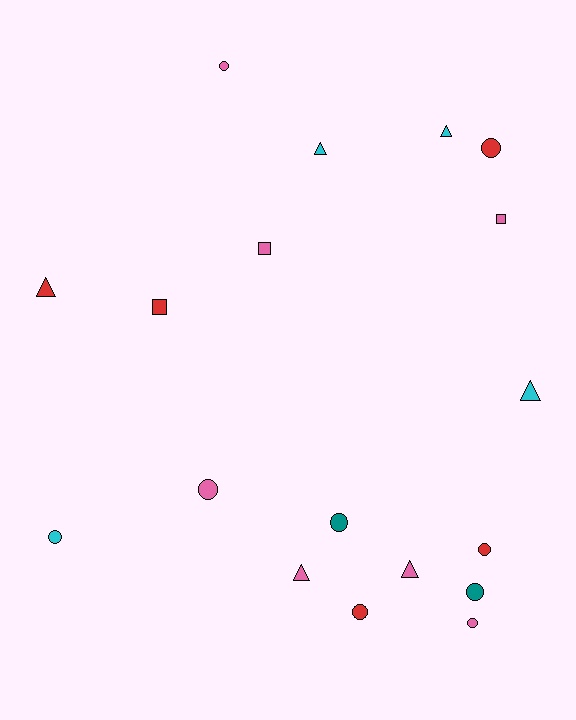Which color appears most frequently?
Pink, with 7 objects.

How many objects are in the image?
There are 18 objects.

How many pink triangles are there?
There are 2 pink triangles.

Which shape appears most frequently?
Circle, with 9 objects.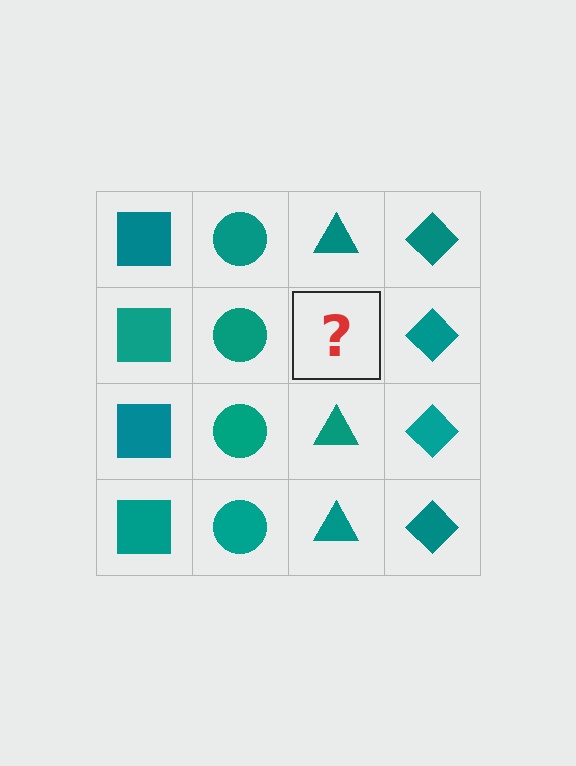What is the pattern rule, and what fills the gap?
The rule is that each column has a consistent shape. The gap should be filled with a teal triangle.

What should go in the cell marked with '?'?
The missing cell should contain a teal triangle.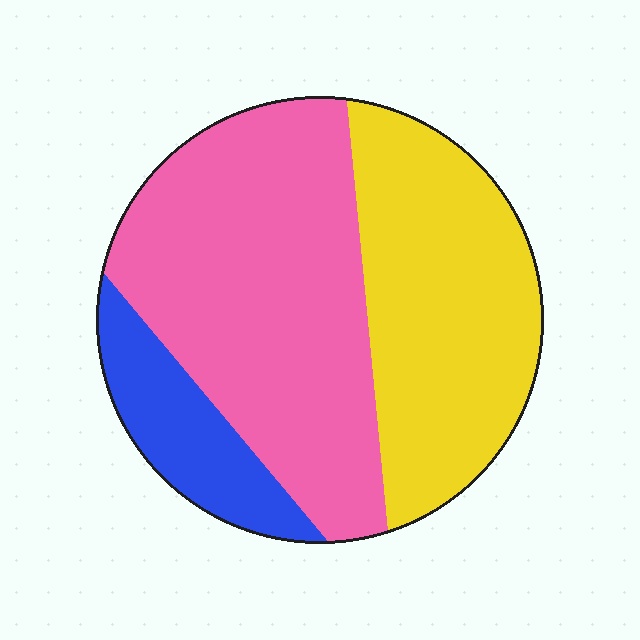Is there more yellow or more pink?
Pink.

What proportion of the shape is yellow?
Yellow covers about 35% of the shape.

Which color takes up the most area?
Pink, at roughly 50%.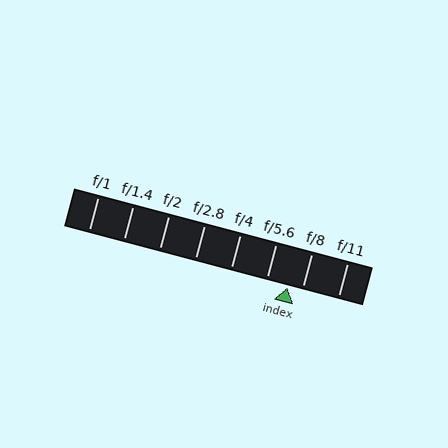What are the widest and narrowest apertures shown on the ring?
The widest aperture shown is f/1 and the narrowest is f/11.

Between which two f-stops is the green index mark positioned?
The index mark is between f/5.6 and f/8.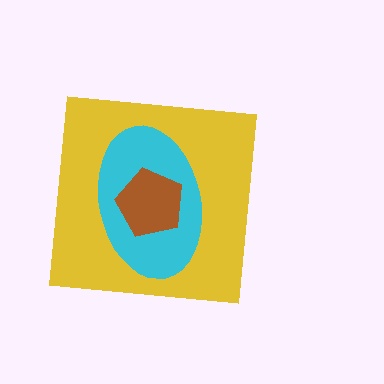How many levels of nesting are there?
3.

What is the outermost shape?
The yellow square.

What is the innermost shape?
The brown pentagon.